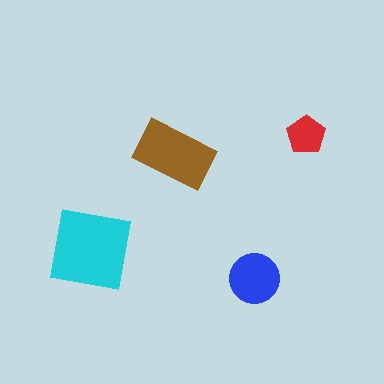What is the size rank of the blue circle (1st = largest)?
3rd.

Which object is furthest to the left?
The cyan square is leftmost.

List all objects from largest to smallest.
The cyan square, the brown rectangle, the blue circle, the red pentagon.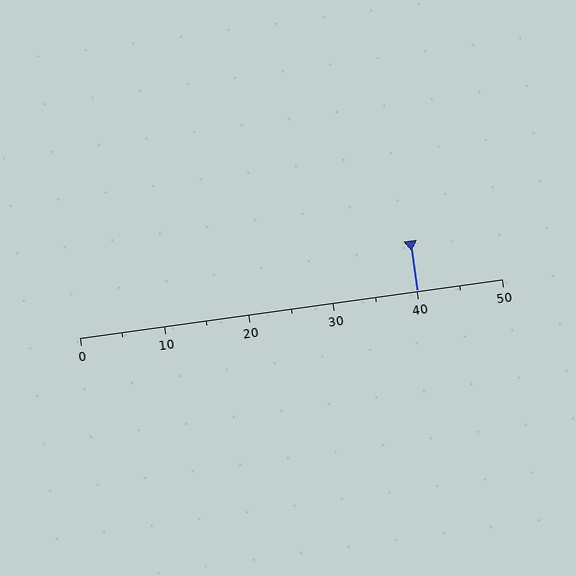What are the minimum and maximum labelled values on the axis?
The axis runs from 0 to 50.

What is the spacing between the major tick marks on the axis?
The major ticks are spaced 10 apart.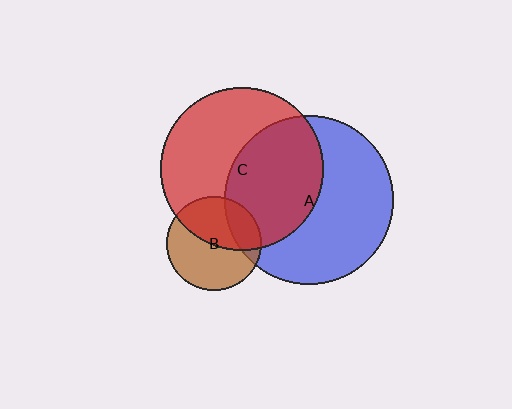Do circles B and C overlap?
Yes.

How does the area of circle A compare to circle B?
Approximately 3.2 times.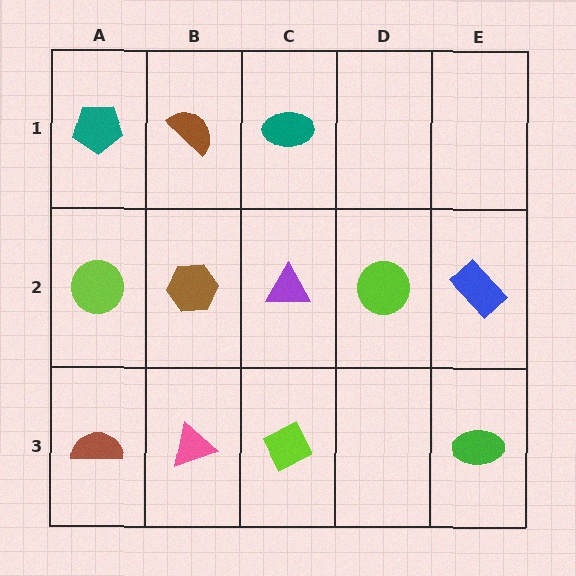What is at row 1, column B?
A brown semicircle.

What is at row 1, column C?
A teal ellipse.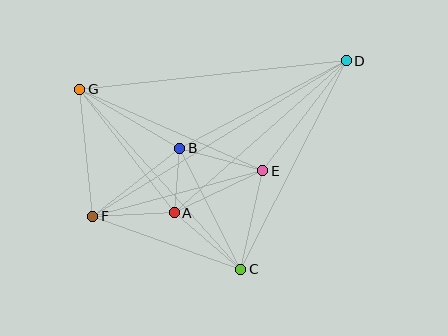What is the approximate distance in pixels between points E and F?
The distance between E and F is approximately 176 pixels.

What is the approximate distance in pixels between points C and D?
The distance between C and D is approximately 234 pixels.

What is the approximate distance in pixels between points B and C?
The distance between B and C is approximately 136 pixels.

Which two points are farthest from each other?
Points D and F are farthest from each other.